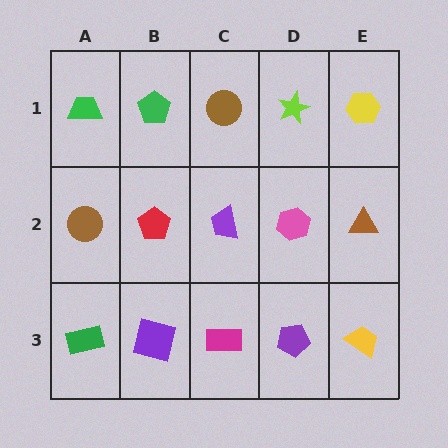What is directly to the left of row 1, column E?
A lime star.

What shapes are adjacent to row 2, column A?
A green trapezoid (row 1, column A), a green rectangle (row 3, column A), a red pentagon (row 2, column B).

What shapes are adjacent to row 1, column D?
A pink hexagon (row 2, column D), a brown circle (row 1, column C), a yellow hexagon (row 1, column E).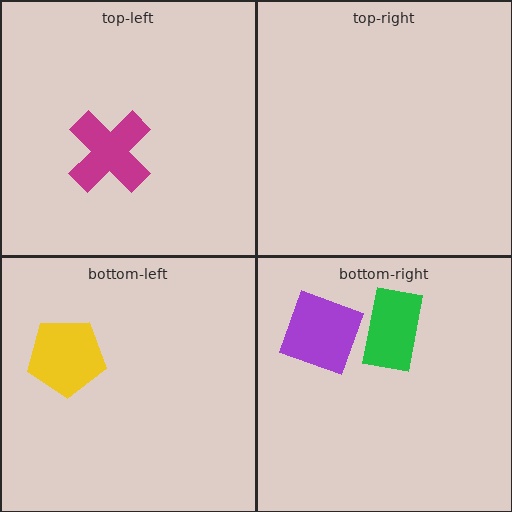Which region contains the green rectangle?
The bottom-right region.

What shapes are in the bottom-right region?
The purple square, the green rectangle.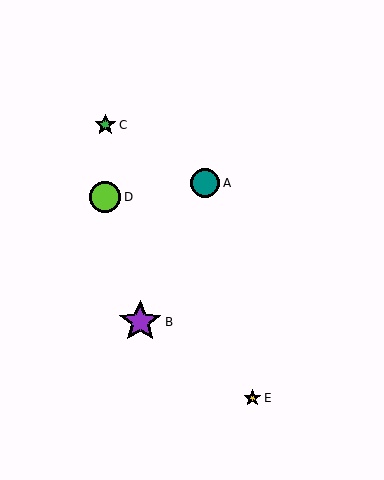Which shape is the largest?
The purple star (labeled B) is the largest.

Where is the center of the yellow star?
The center of the yellow star is at (252, 398).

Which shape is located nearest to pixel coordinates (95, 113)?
The green star (labeled C) at (105, 125) is nearest to that location.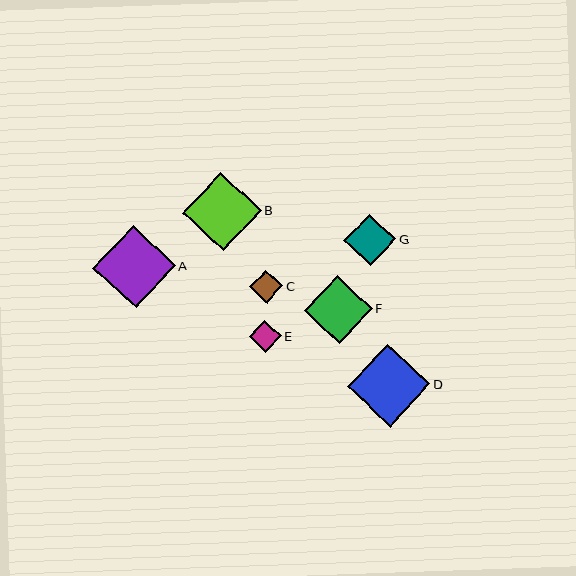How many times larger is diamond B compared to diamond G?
Diamond B is approximately 1.5 times the size of diamond G.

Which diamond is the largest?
Diamond D is the largest with a size of approximately 83 pixels.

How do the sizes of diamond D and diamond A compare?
Diamond D and diamond A are approximately the same size.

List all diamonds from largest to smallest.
From largest to smallest: D, A, B, F, G, C, E.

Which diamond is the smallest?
Diamond E is the smallest with a size of approximately 31 pixels.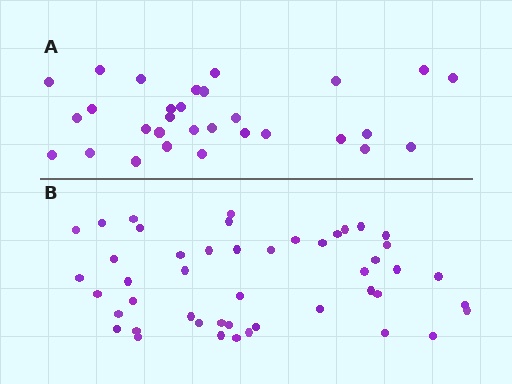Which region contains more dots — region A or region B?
Region B (the bottom region) has more dots.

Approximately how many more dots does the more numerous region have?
Region B has approximately 15 more dots than region A.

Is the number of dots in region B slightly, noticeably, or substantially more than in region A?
Region B has substantially more. The ratio is roughly 1.6 to 1.